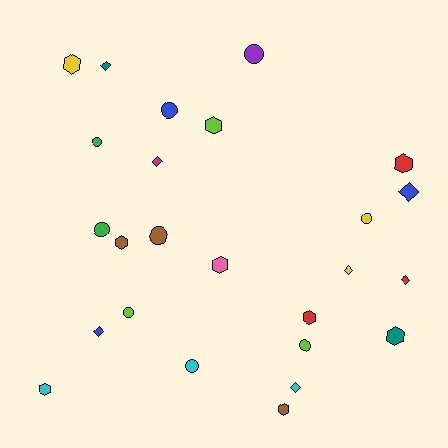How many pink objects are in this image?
There is 1 pink object.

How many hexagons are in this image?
There are 9 hexagons.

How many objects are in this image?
There are 25 objects.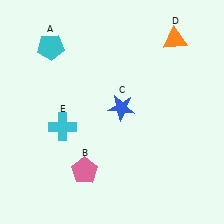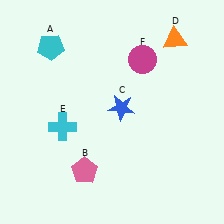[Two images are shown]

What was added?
A magenta circle (F) was added in Image 2.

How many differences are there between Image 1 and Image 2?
There is 1 difference between the two images.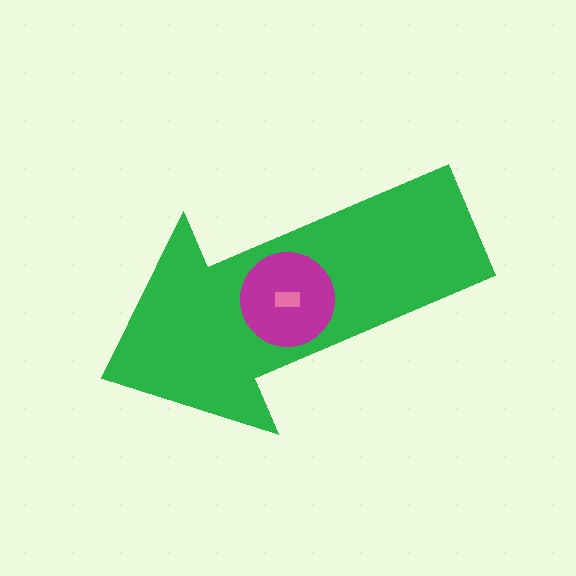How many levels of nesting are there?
3.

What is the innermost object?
The pink rectangle.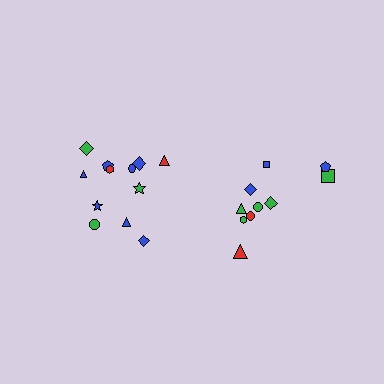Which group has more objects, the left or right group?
The left group.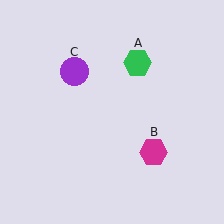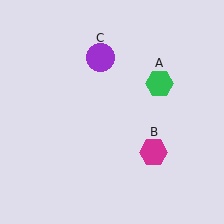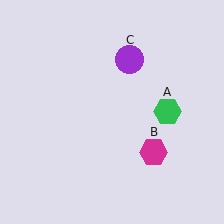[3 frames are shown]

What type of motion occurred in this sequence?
The green hexagon (object A), purple circle (object C) rotated clockwise around the center of the scene.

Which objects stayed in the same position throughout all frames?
Magenta hexagon (object B) remained stationary.